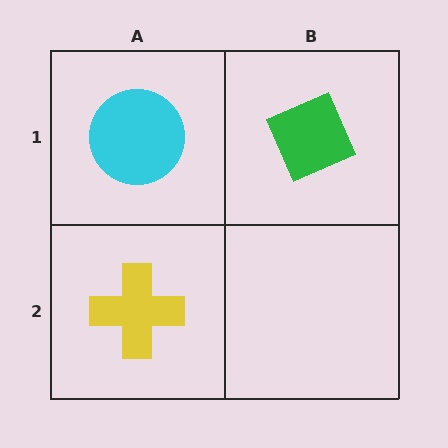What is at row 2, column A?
A yellow cross.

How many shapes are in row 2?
1 shape.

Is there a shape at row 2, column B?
No, that cell is empty.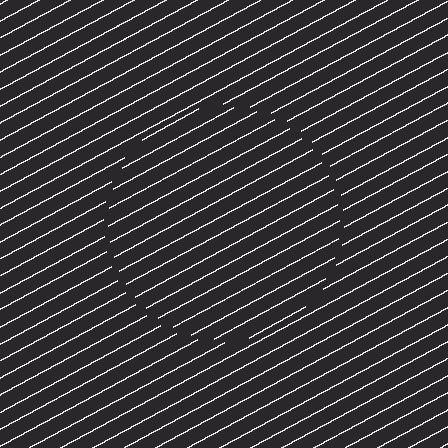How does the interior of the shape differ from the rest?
The interior of the shape contains the same grating, shifted by half a period — the contour is defined by the phase discontinuity where line-ends from the inner and outer gratings abut.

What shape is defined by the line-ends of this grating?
An illusory circle. The interior of the shape contains the same grating, shifted by half a period — the contour is defined by the phase discontinuity where line-ends from the inner and outer gratings abut.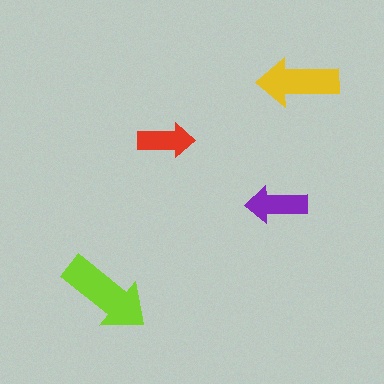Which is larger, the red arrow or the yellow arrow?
The yellow one.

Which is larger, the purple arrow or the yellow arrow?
The yellow one.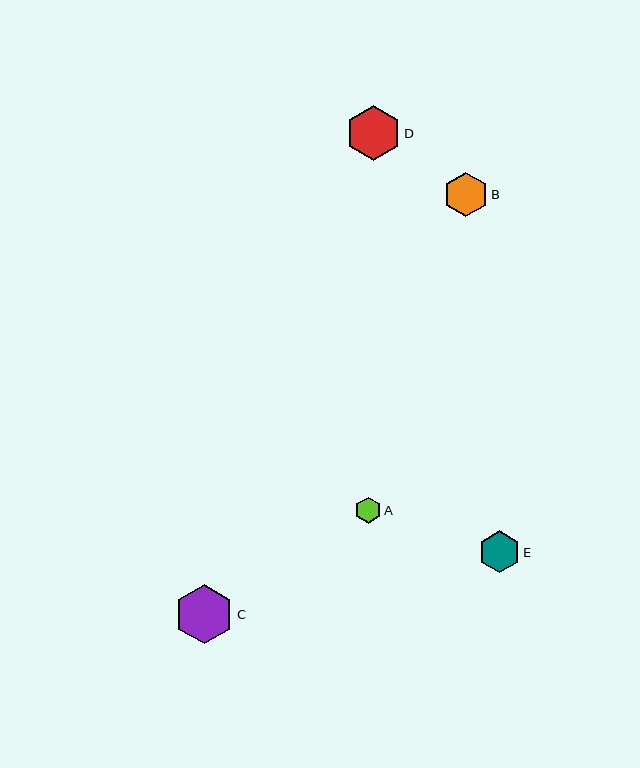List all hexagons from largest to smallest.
From largest to smallest: C, D, B, E, A.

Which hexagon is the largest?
Hexagon C is the largest with a size of approximately 59 pixels.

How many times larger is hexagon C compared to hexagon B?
Hexagon C is approximately 1.3 times the size of hexagon B.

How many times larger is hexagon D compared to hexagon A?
Hexagon D is approximately 2.1 times the size of hexagon A.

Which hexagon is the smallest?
Hexagon A is the smallest with a size of approximately 26 pixels.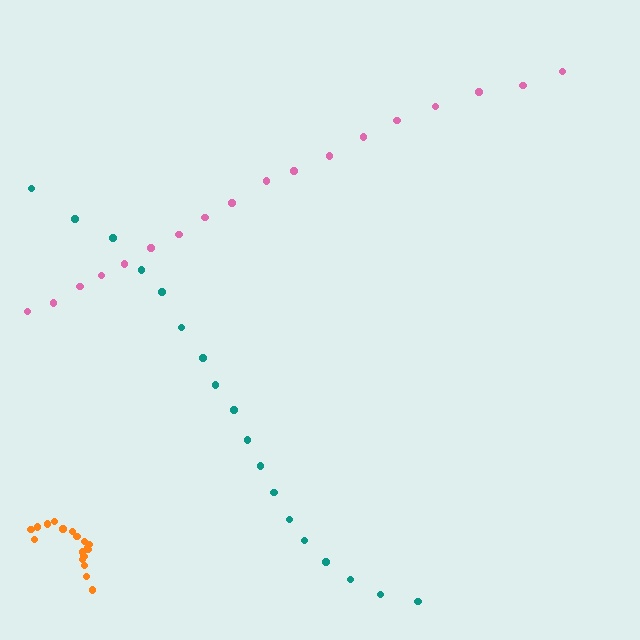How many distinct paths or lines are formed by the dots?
There are 3 distinct paths.